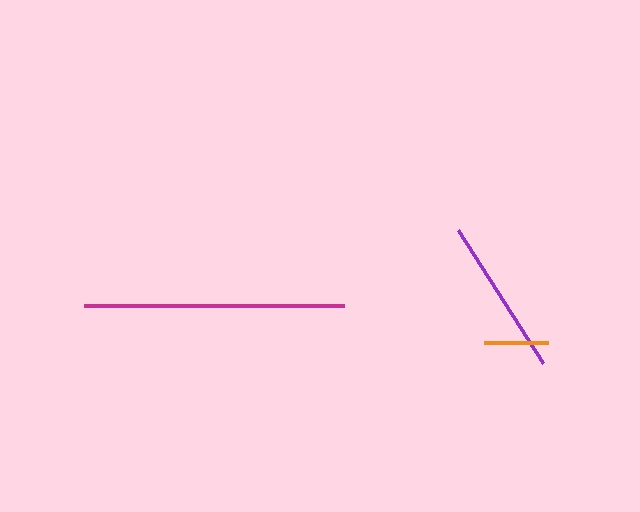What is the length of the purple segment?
The purple segment is approximately 158 pixels long.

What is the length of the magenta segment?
The magenta segment is approximately 261 pixels long.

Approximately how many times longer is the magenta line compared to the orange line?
The magenta line is approximately 4.1 times the length of the orange line.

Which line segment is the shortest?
The orange line is the shortest at approximately 64 pixels.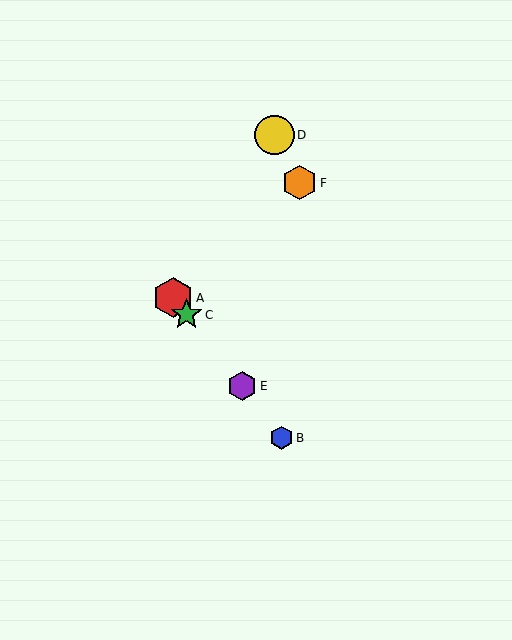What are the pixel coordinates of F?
Object F is at (299, 183).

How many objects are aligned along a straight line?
4 objects (A, B, C, E) are aligned along a straight line.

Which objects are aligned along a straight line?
Objects A, B, C, E are aligned along a straight line.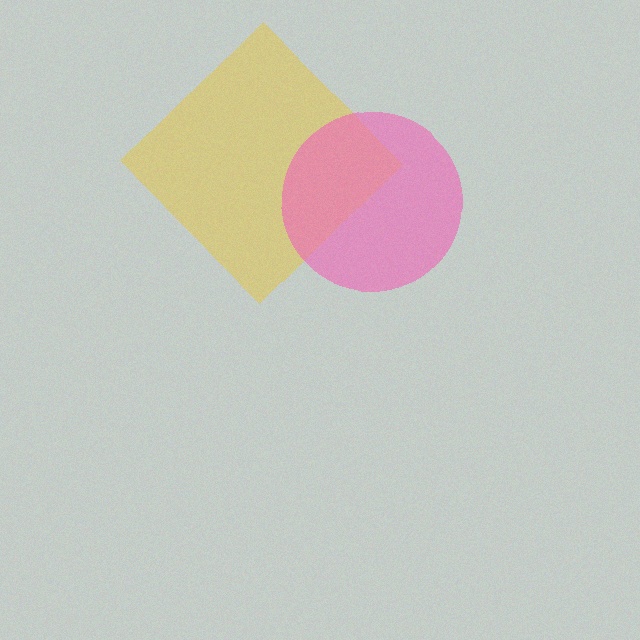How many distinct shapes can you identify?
There are 2 distinct shapes: a yellow diamond, a pink circle.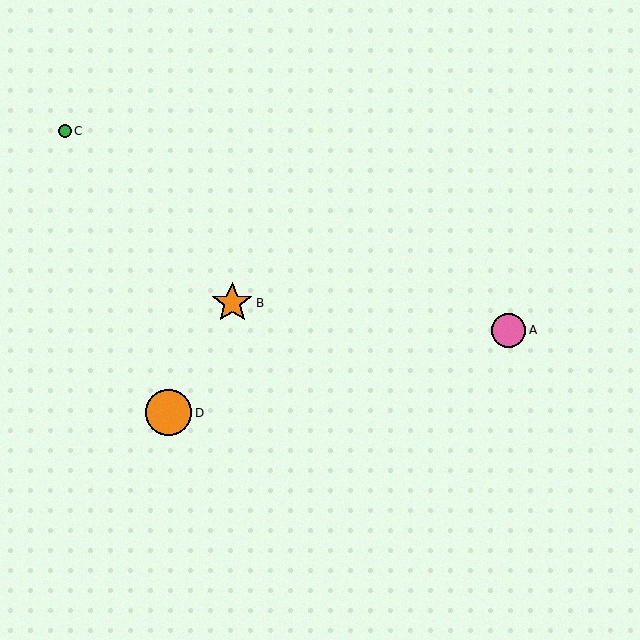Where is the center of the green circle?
The center of the green circle is at (65, 131).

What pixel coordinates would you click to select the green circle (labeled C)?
Click at (65, 131) to select the green circle C.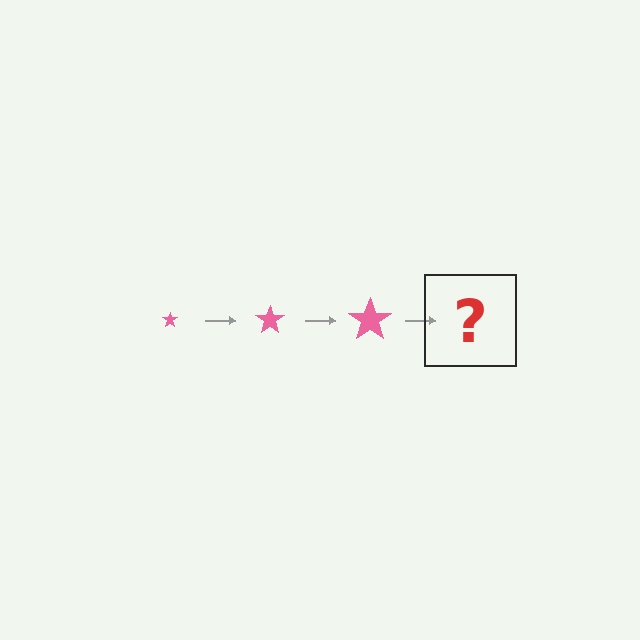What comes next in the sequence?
The next element should be a pink star, larger than the previous one.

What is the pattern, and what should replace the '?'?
The pattern is that the star gets progressively larger each step. The '?' should be a pink star, larger than the previous one.